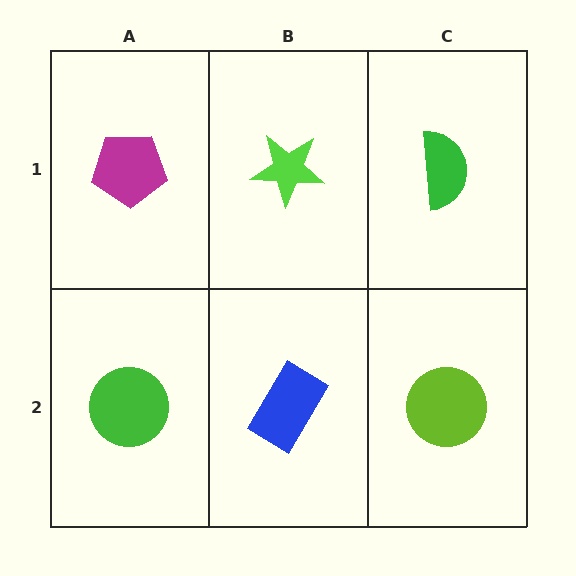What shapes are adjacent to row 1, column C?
A lime circle (row 2, column C), a lime star (row 1, column B).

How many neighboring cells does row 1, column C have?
2.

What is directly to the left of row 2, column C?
A blue rectangle.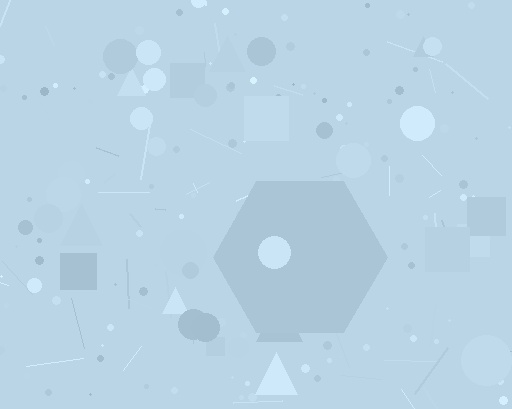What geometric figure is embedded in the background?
A hexagon is embedded in the background.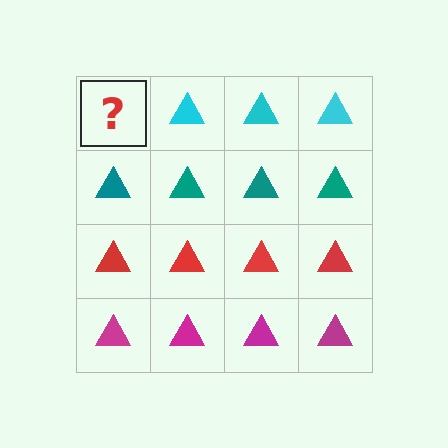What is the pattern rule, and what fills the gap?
The rule is that each row has a consistent color. The gap should be filled with a cyan triangle.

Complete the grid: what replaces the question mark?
The question mark should be replaced with a cyan triangle.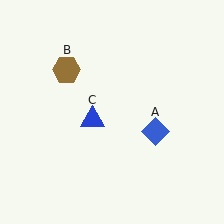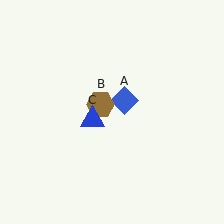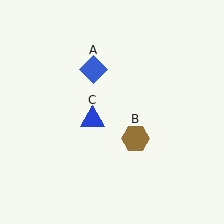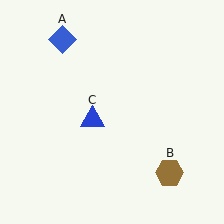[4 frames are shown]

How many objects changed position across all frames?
2 objects changed position: blue diamond (object A), brown hexagon (object B).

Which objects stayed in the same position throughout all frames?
Blue triangle (object C) remained stationary.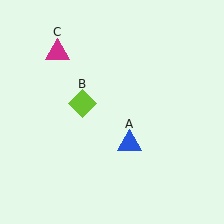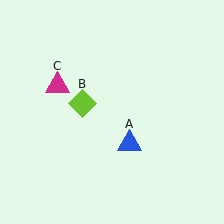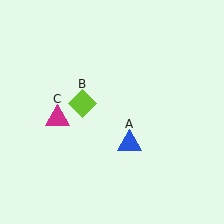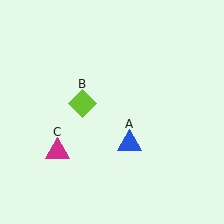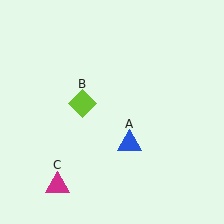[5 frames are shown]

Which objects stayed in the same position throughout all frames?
Blue triangle (object A) and lime diamond (object B) remained stationary.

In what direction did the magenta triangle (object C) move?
The magenta triangle (object C) moved down.